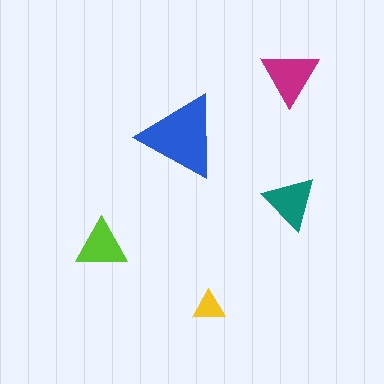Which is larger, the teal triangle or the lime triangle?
The teal one.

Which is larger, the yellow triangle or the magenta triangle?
The magenta one.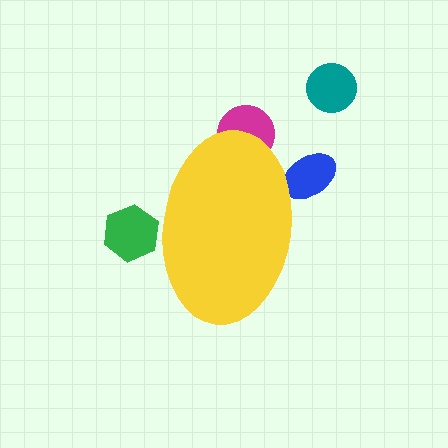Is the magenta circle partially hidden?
Yes, the magenta circle is partially hidden behind the yellow ellipse.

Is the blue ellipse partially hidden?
Yes, the blue ellipse is partially hidden behind the yellow ellipse.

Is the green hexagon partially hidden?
Yes, the green hexagon is partially hidden behind the yellow ellipse.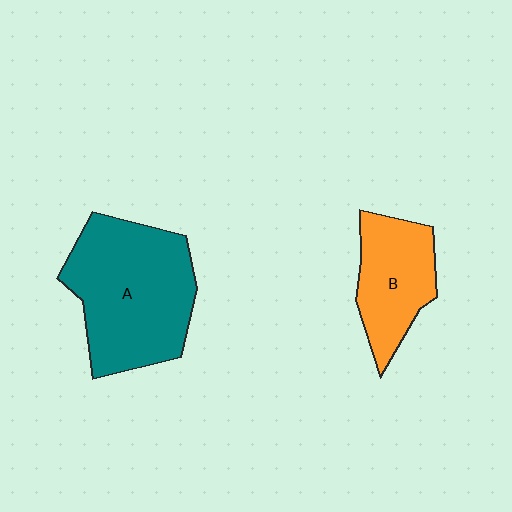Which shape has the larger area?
Shape A (teal).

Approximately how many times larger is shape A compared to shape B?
Approximately 1.8 times.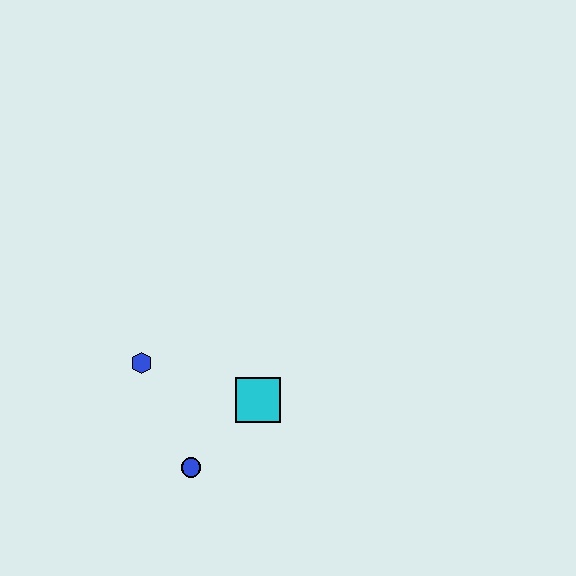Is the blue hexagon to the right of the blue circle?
No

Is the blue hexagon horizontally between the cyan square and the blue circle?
No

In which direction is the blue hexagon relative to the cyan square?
The blue hexagon is to the left of the cyan square.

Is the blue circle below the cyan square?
Yes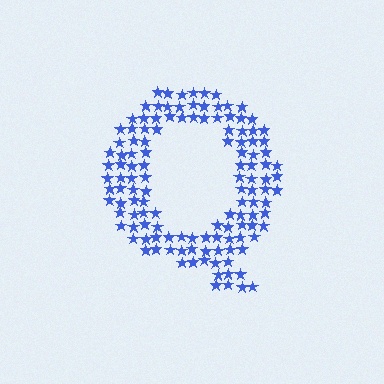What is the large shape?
The large shape is the letter Q.